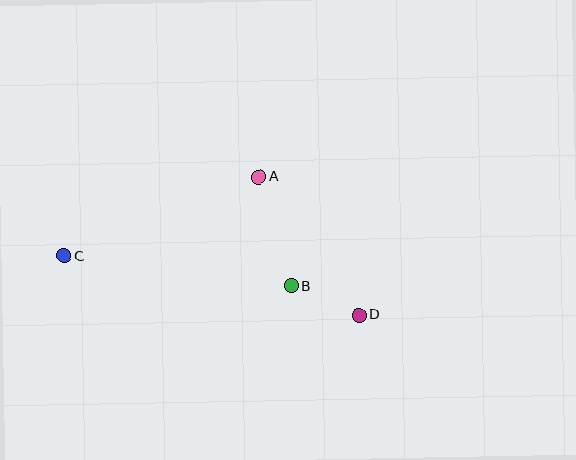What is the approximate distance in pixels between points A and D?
The distance between A and D is approximately 171 pixels.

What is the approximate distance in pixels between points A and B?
The distance between A and B is approximately 114 pixels.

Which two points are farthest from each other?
Points C and D are farthest from each other.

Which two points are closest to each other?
Points B and D are closest to each other.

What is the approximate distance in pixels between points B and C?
The distance between B and C is approximately 229 pixels.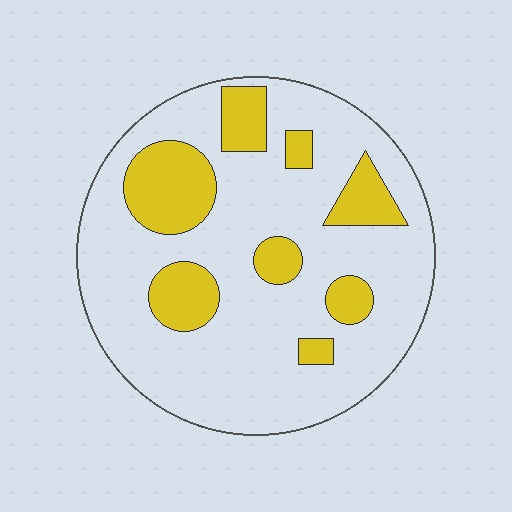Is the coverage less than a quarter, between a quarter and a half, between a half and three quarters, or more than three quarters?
Less than a quarter.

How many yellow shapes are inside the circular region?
8.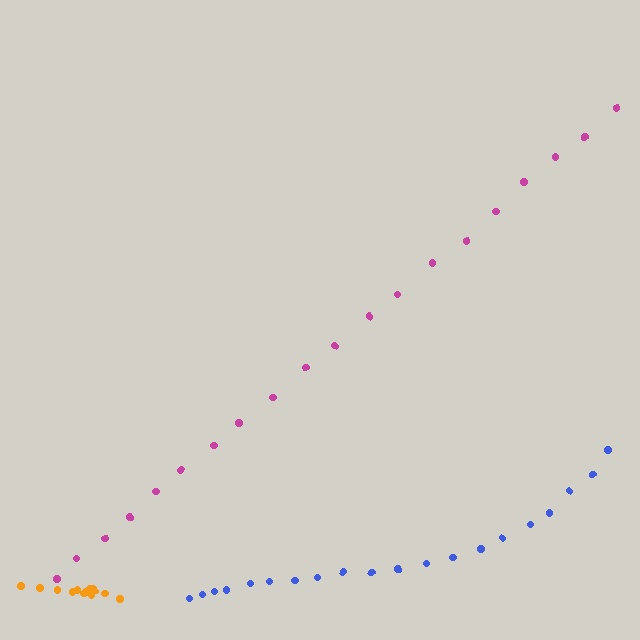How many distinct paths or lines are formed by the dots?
There are 3 distinct paths.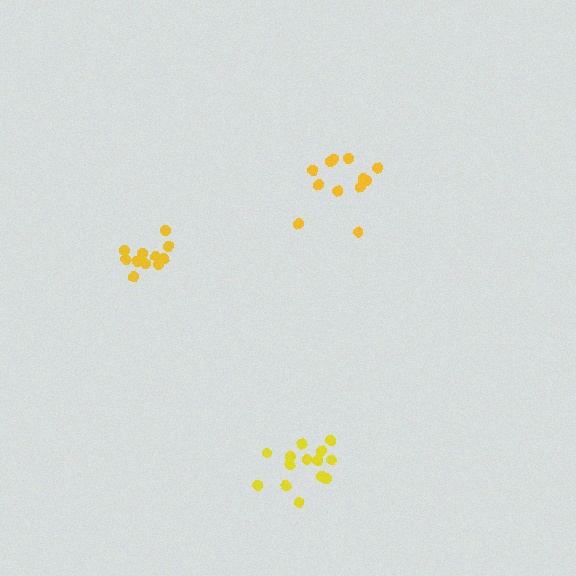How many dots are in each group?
Group 1: 11 dots, Group 2: 12 dots, Group 3: 14 dots (37 total).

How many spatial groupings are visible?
There are 3 spatial groupings.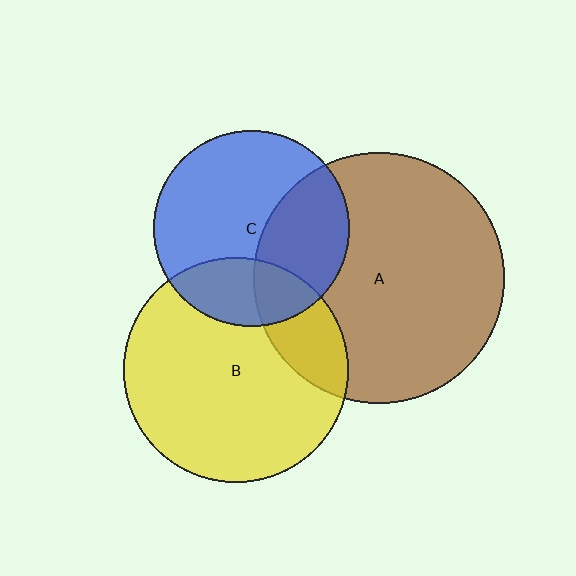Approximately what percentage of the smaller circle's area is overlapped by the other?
Approximately 20%.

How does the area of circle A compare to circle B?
Approximately 1.2 times.